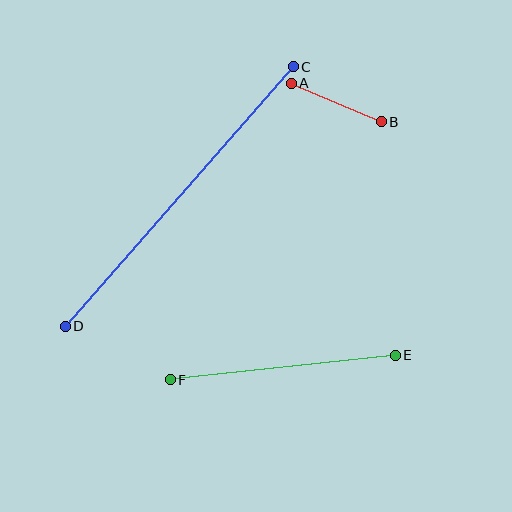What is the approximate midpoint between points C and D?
The midpoint is at approximately (179, 197) pixels.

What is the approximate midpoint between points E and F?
The midpoint is at approximately (283, 368) pixels.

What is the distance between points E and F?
The distance is approximately 226 pixels.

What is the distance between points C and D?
The distance is approximately 346 pixels.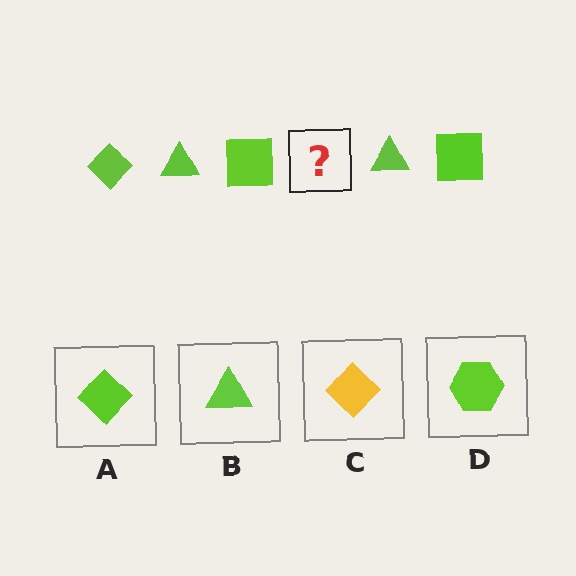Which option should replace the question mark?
Option A.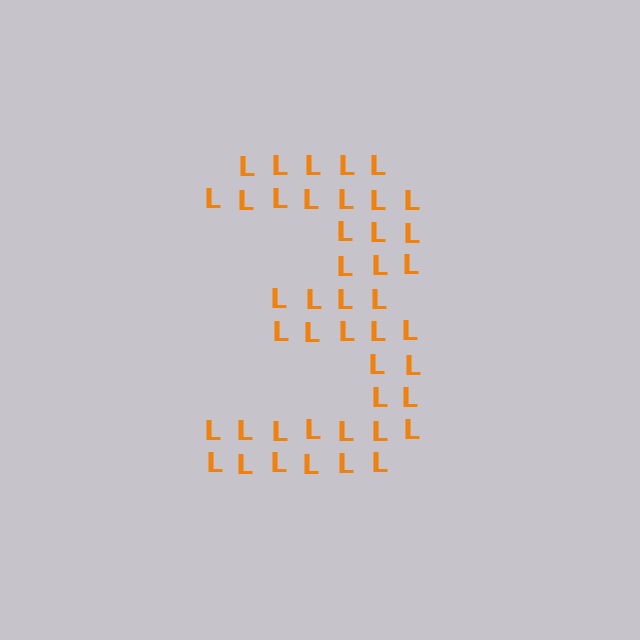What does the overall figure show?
The overall figure shows the digit 3.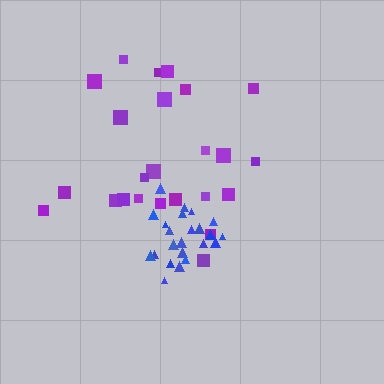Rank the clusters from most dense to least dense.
blue, purple.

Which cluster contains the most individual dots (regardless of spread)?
Purple (24).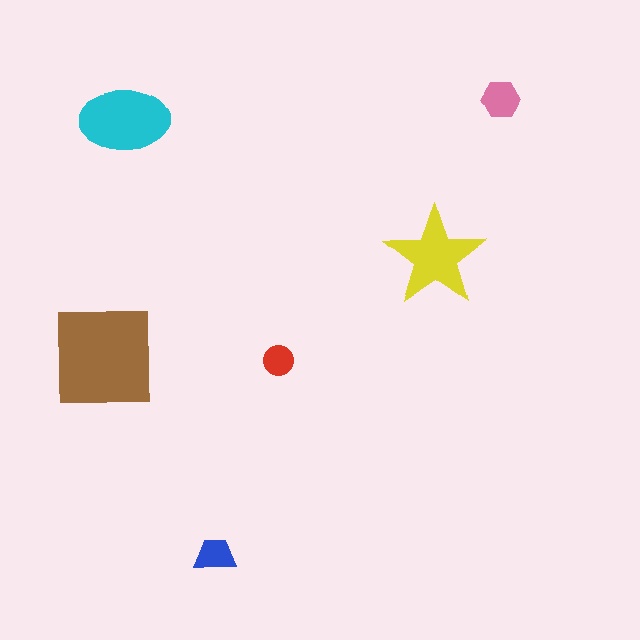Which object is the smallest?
The red circle.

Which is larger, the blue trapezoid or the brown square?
The brown square.